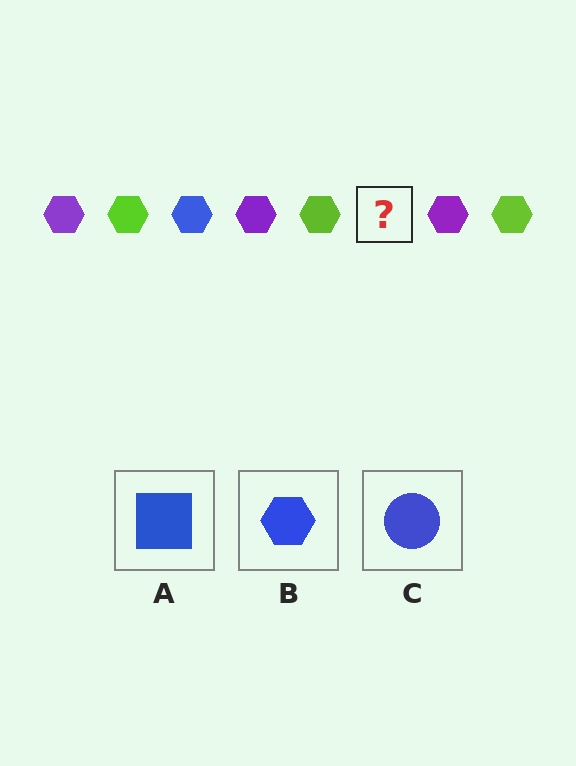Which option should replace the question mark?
Option B.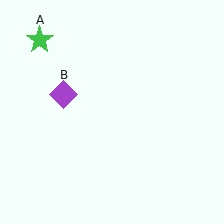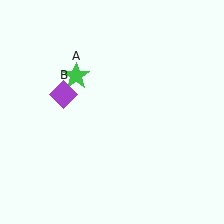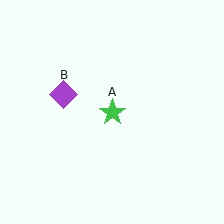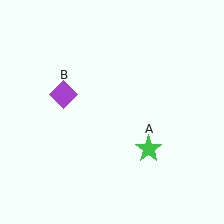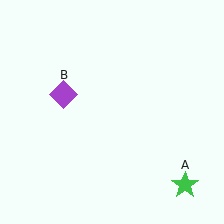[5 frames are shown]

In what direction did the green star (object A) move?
The green star (object A) moved down and to the right.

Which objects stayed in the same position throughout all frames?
Purple diamond (object B) remained stationary.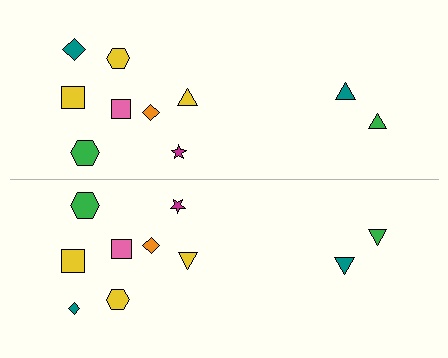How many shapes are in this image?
There are 20 shapes in this image.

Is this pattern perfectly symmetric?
No, the pattern is not perfectly symmetric. The teal diamond on the bottom side has a different size than its mirror counterpart.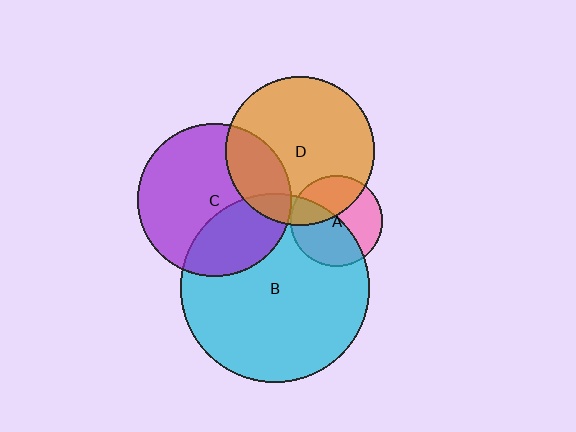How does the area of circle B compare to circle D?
Approximately 1.6 times.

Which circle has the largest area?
Circle B (cyan).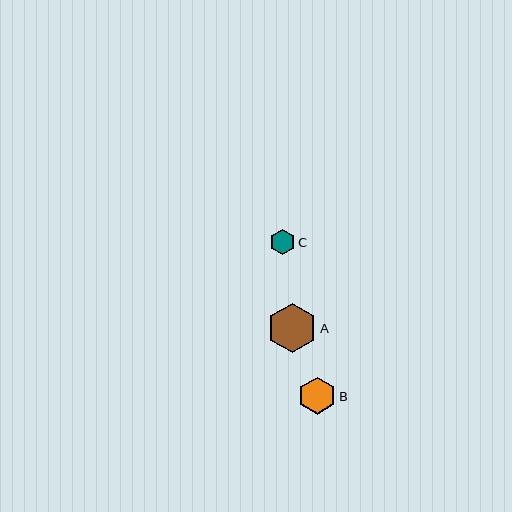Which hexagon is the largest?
Hexagon A is the largest with a size of approximately 49 pixels.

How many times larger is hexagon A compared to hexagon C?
Hexagon A is approximately 2.0 times the size of hexagon C.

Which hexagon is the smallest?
Hexagon C is the smallest with a size of approximately 25 pixels.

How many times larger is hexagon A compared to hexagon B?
Hexagon A is approximately 1.3 times the size of hexagon B.